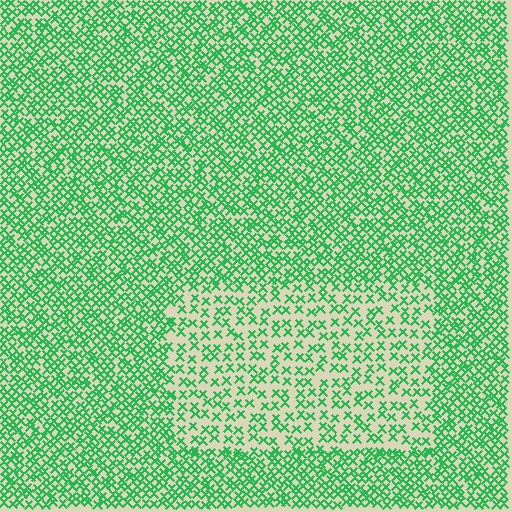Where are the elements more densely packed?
The elements are more densely packed outside the rectangle boundary.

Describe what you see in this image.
The image contains small green elements arranged at two different densities. A rectangle-shaped region is visible where the elements are less densely packed than the surrounding area.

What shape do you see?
I see a rectangle.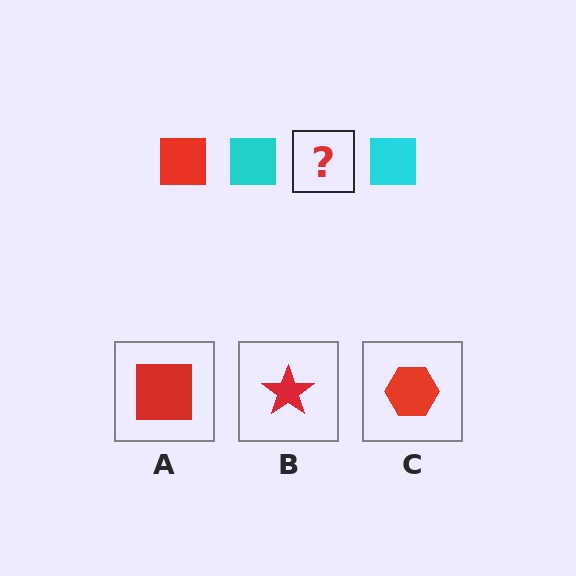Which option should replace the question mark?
Option A.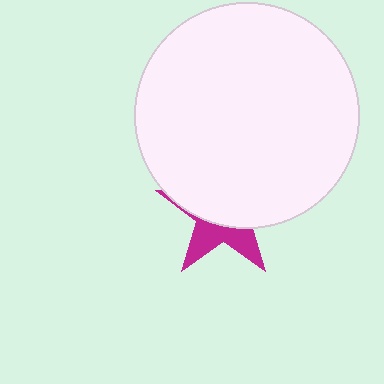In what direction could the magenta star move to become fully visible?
The magenta star could move down. That would shift it out from behind the white circle entirely.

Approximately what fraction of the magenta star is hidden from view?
Roughly 65% of the magenta star is hidden behind the white circle.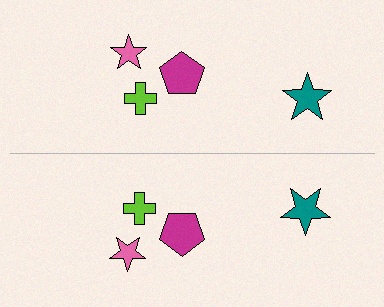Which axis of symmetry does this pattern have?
The pattern has a horizontal axis of symmetry running through the center of the image.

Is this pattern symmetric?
Yes, this pattern has bilateral (reflection) symmetry.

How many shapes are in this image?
There are 8 shapes in this image.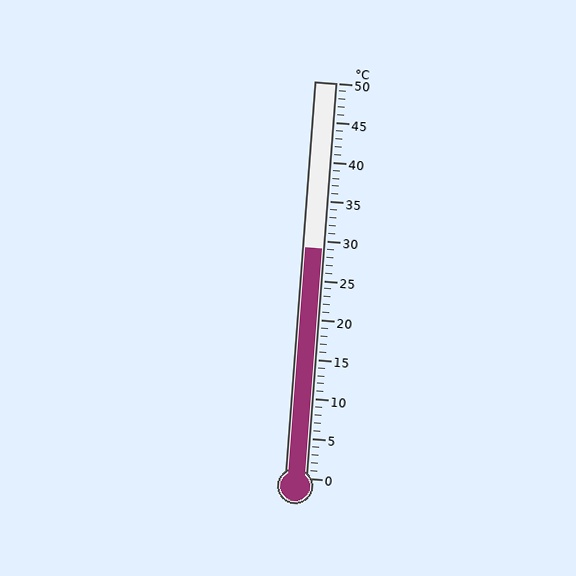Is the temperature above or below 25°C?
The temperature is above 25°C.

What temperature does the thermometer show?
The thermometer shows approximately 29°C.